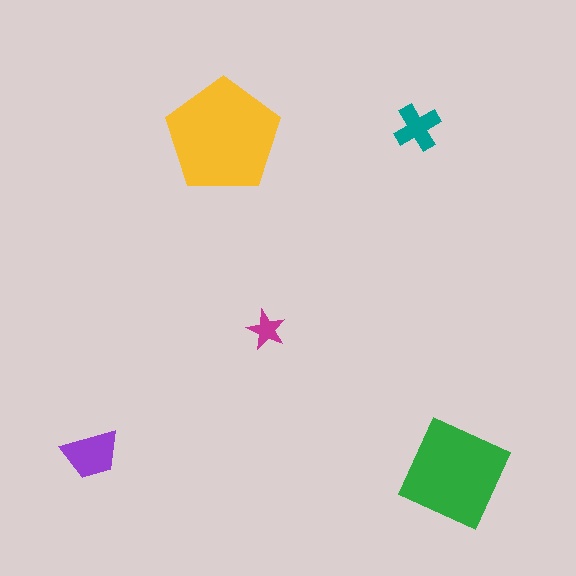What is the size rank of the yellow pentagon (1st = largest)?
1st.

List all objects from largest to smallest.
The yellow pentagon, the green square, the purple trapezoid, the teal cross, the magenta star.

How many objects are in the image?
There are 5 objects in the image.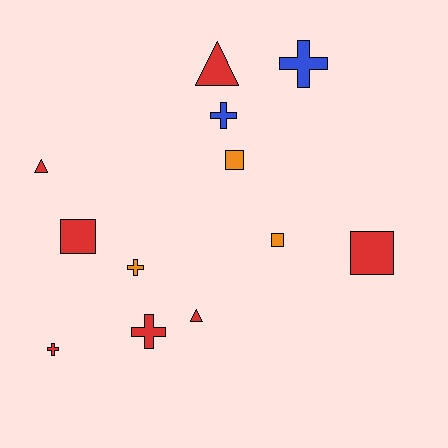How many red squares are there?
There are 2 red squares.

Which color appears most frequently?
Red, with 7 objects.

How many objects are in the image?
There are 12 objects.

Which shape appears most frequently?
Cross, with 5 objects.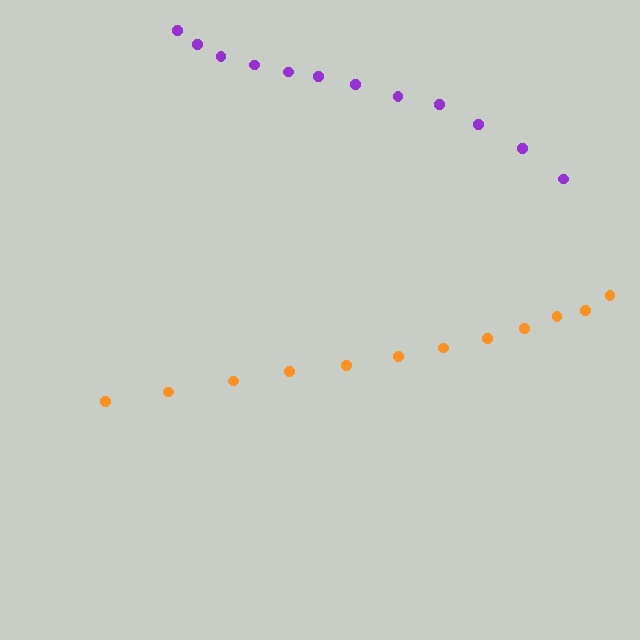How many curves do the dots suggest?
There are 2 distinct paths.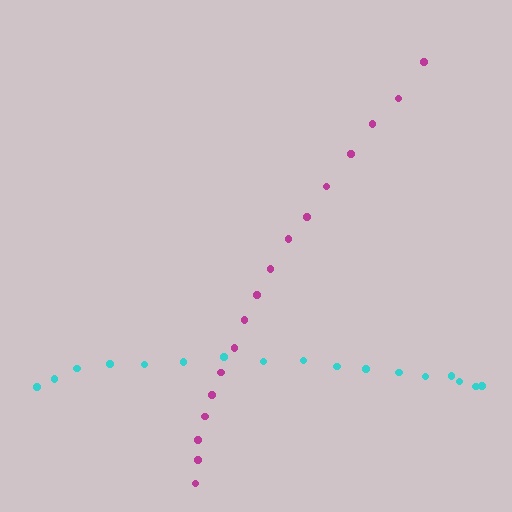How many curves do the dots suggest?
There are 2 distinct paths.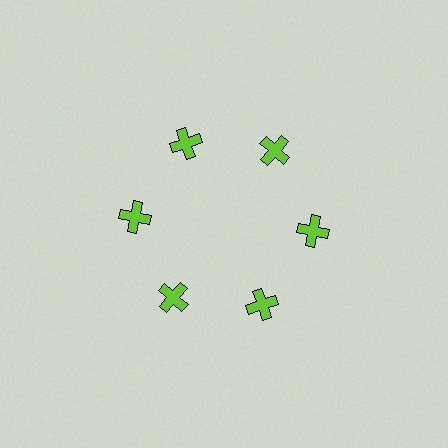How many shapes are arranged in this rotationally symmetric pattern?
There are 6 shapes, arranged in 6 groups of 1.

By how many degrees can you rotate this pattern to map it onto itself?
The pattern maps onto itself every 60 degrees of rotation.